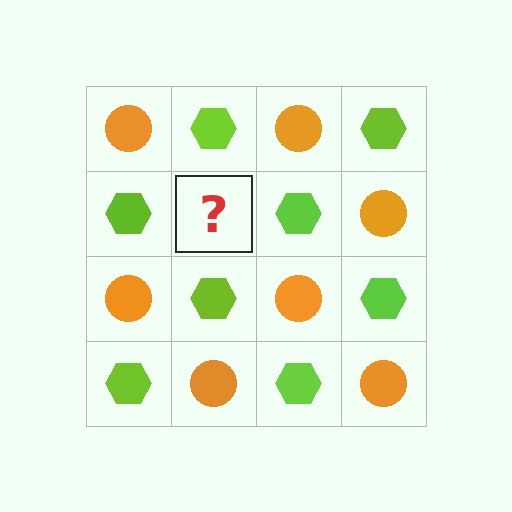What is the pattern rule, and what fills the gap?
The rule is that it alternates orange circle and lime hexagon in a checkerboard pattern. The gap should be filled with an orange circle.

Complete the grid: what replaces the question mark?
The question mark should be replaced with an orange circle.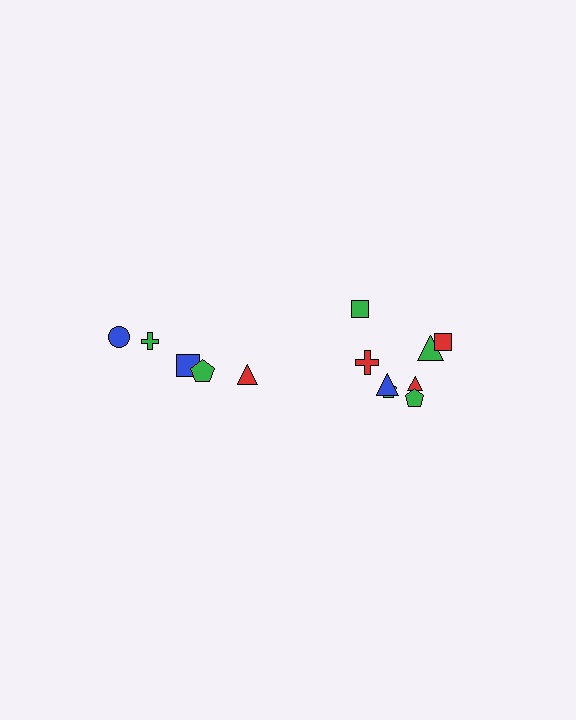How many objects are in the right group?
There are 8 objects.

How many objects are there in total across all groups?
There are 13 objects.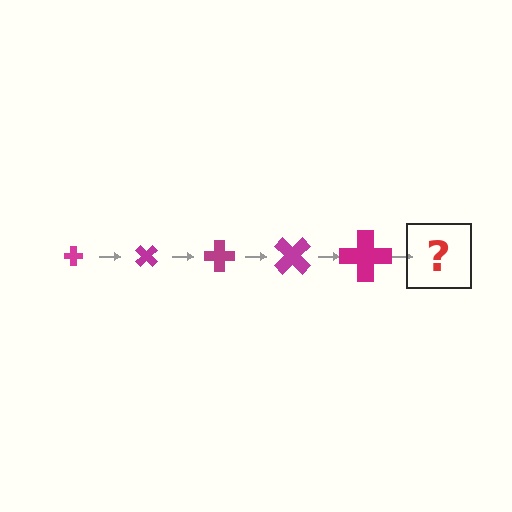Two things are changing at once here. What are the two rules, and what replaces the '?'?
The two rules are that the cross grows larger each step and it rotates 45 degrees each step. The '?' should be a cross, larger than the previous one and rotated 225 degrees from the start.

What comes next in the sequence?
The next element should be a cross, larger than the previous one and rotated 225 degrees from the start.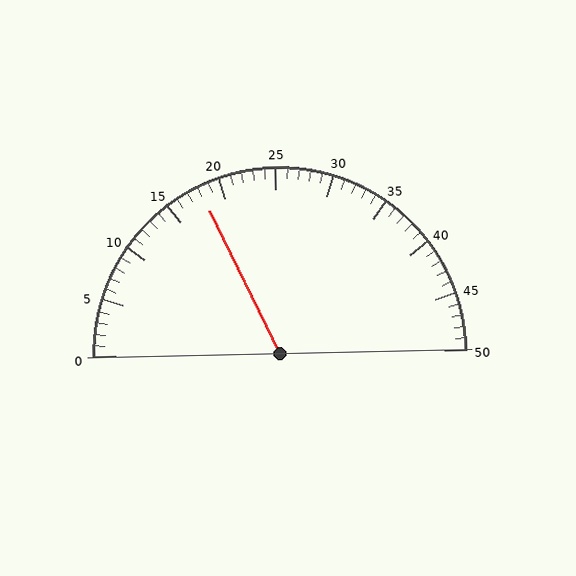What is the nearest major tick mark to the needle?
The nearest major tick mark is 20.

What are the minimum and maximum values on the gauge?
The gauge ranges from 0 to 50.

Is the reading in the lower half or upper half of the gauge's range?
The reading is in the lower half of the range (0 to 50).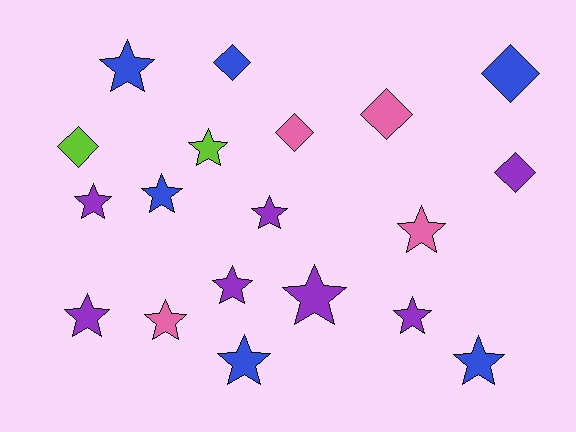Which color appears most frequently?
Purple, with 7 objects.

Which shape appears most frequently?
Star, with 13 objects.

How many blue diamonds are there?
There are 2 blue diamonds.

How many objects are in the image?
There are 19 objects.